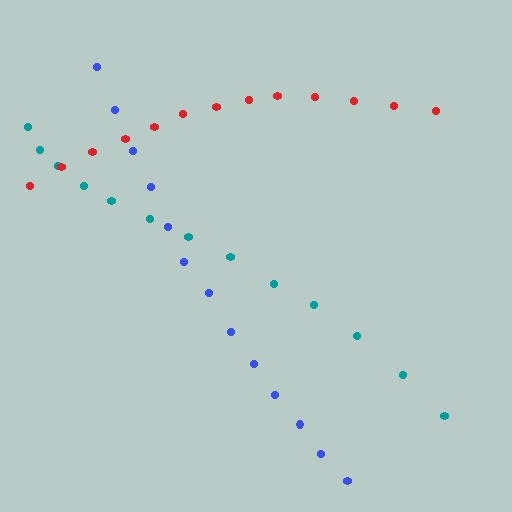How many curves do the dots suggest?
There are 3 distinct paths.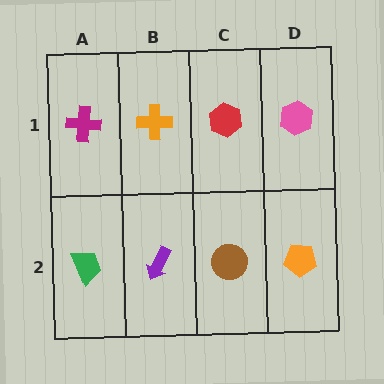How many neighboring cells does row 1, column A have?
2.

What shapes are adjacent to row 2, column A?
A magenta cross (row 1, column A), a purple arrow (row 2, column B).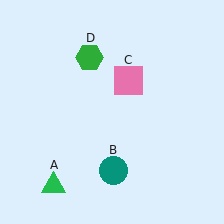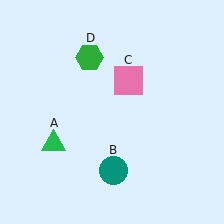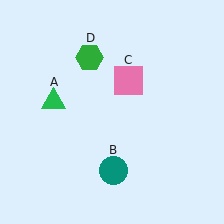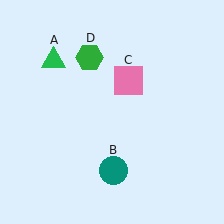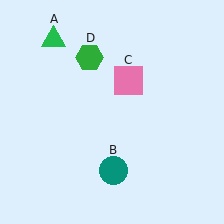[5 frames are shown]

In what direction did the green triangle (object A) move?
The green triangle (object A) moved up.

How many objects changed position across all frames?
1 object changed position: green triangle (object A).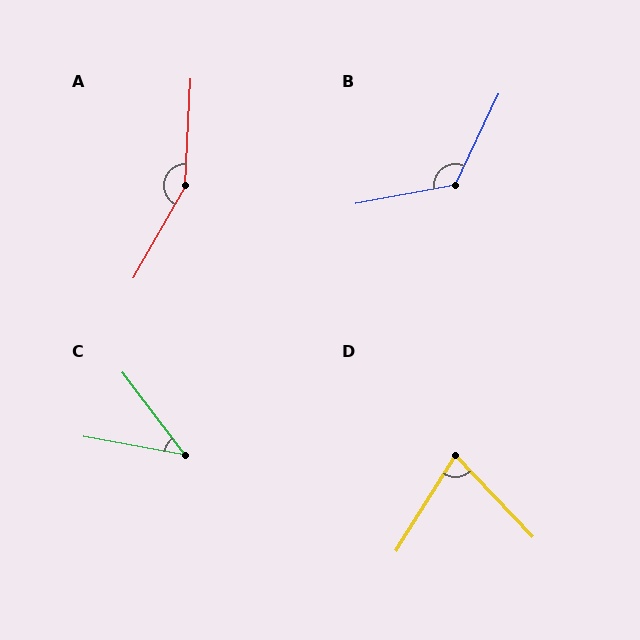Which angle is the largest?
A, at approximately 153 degrees.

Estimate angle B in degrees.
Approximately 126 degrees.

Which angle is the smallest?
C, at approximately 42 degrees.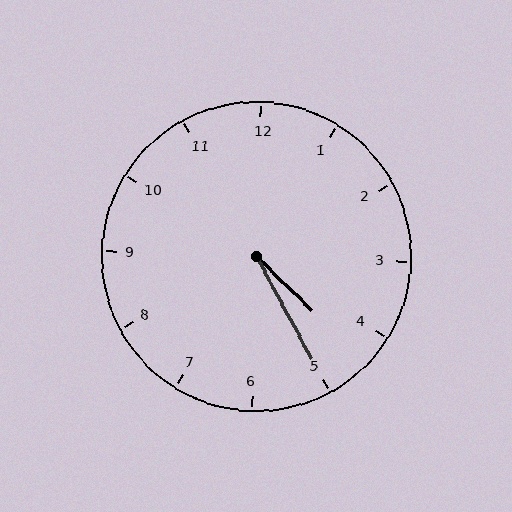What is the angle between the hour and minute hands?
Approximately 18 degrees.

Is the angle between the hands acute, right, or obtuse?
It is acute.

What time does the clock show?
4:25.